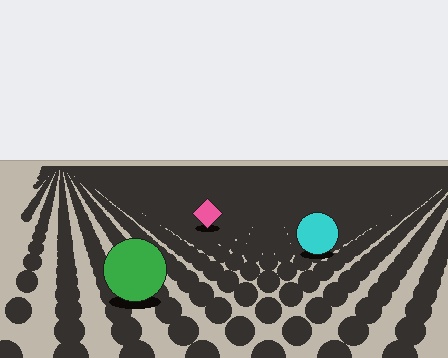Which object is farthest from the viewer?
The pink diamond is farthest from the viewer. It appears smaller and the ground texture around it is denser.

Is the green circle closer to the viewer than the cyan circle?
Yes. The green circle is closer — you can tell from the texture gradient: the ground texture is coarser near it.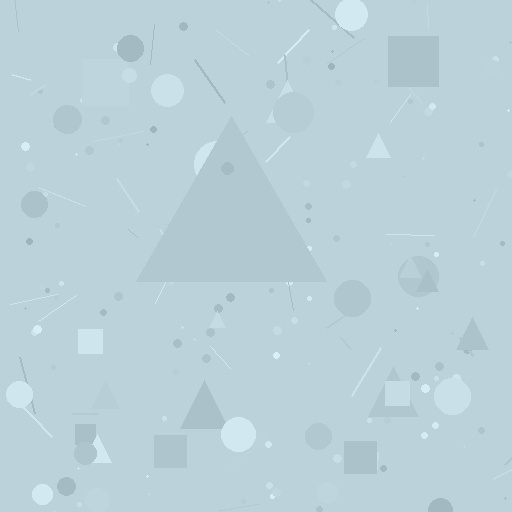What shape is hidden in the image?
A triangle is hidden in the image.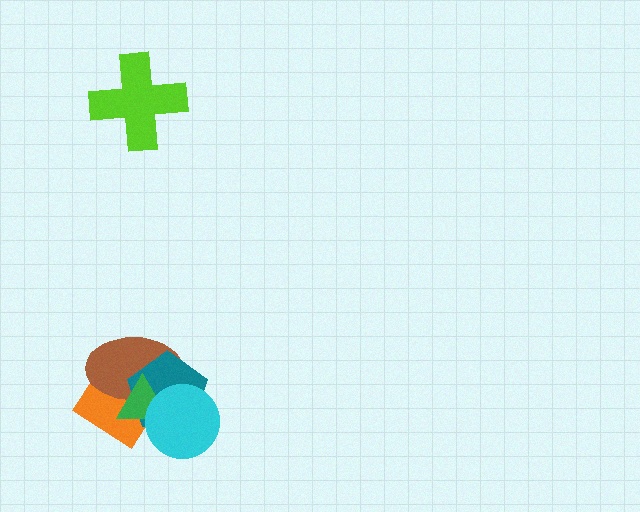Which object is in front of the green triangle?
The cyan circle is in front of the green triangle.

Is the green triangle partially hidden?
Yes, it is partially covered by another shape.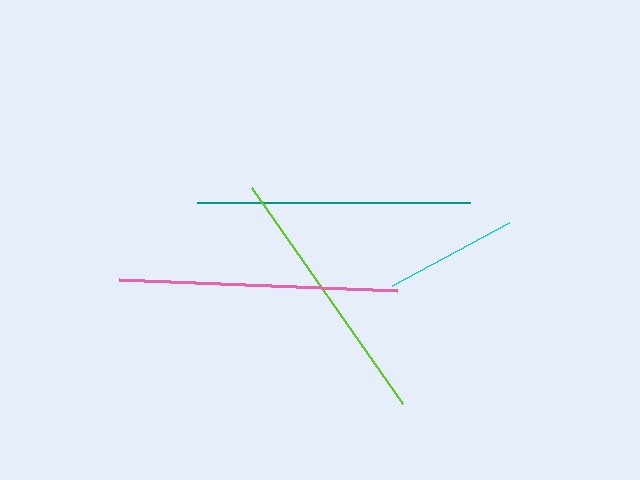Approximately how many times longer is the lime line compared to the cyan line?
The lime line is approximately 2.0 times the length of the cyan line.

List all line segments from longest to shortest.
From longest to shortest: pink, teal, lime, cyan.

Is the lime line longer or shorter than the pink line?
The pink line is longer than the lime line.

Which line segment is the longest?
The pink line is the longest at approximately 278 pixels.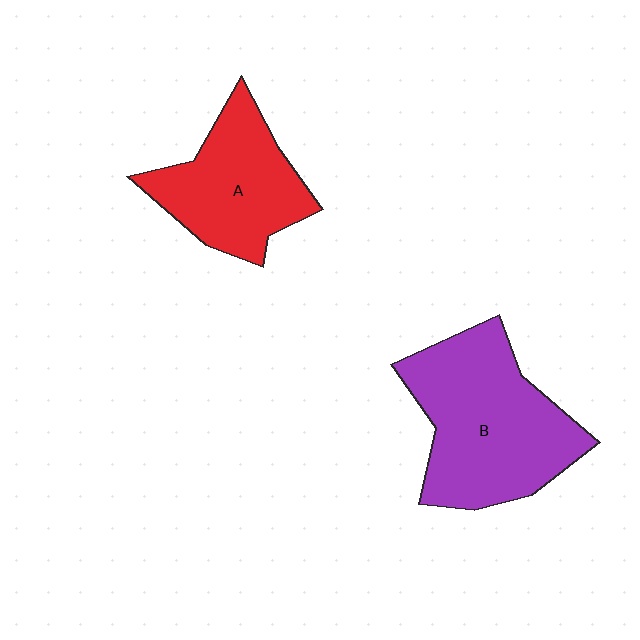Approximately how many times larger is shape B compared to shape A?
Approximately 1.4 times.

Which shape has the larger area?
Shape B (purple).